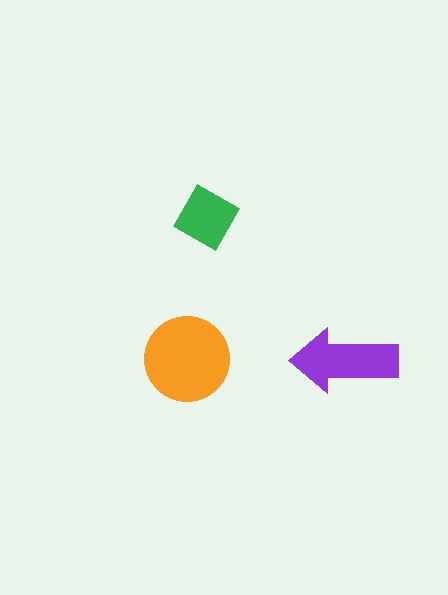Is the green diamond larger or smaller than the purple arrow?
Smaller.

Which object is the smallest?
The green diamond.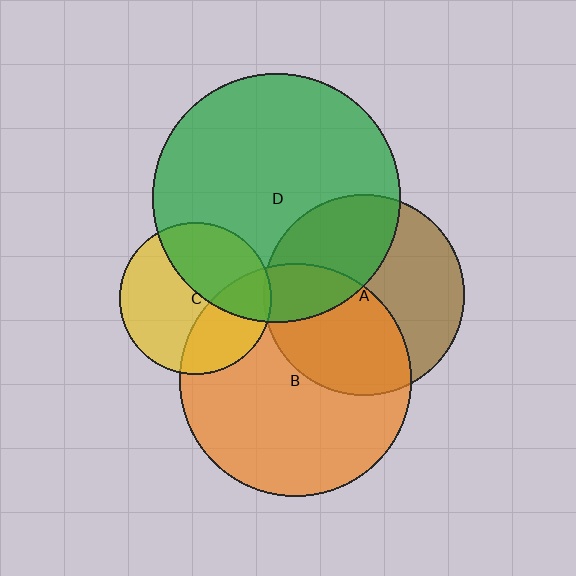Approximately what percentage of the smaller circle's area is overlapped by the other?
Approximately 5%.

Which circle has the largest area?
Circle D (green).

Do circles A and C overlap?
Yes.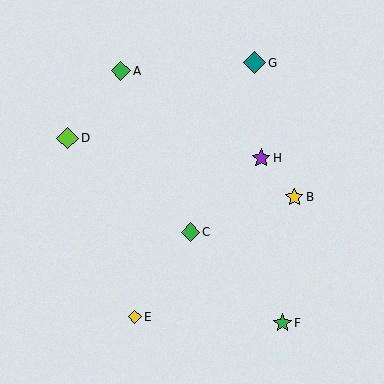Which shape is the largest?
The teal diamond (labeled G) is the largest.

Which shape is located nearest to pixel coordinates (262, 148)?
The purple star (labeled H) at (261, 158) is nearest to that location.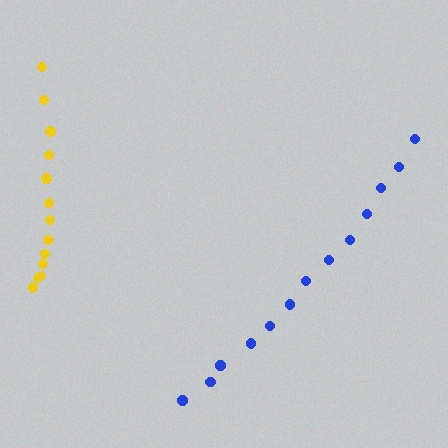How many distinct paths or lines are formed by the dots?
There are 2 distinct paths.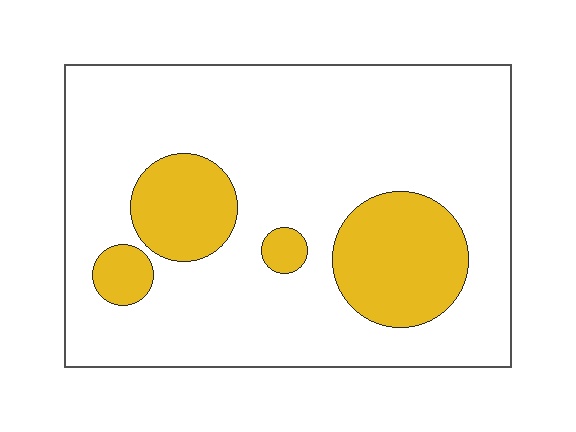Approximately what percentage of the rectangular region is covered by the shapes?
Approximately 20%.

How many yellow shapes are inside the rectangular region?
4.